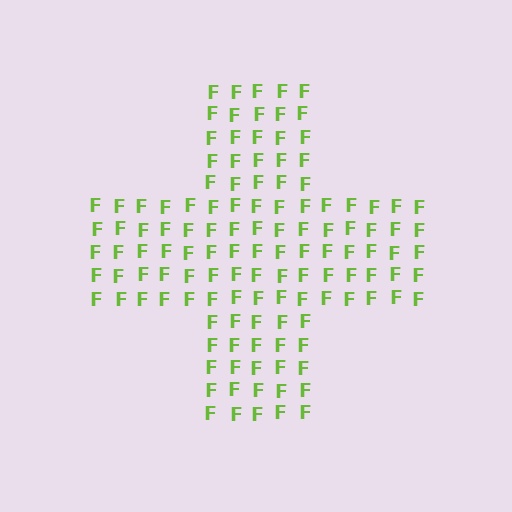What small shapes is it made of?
It is made of small letter F's.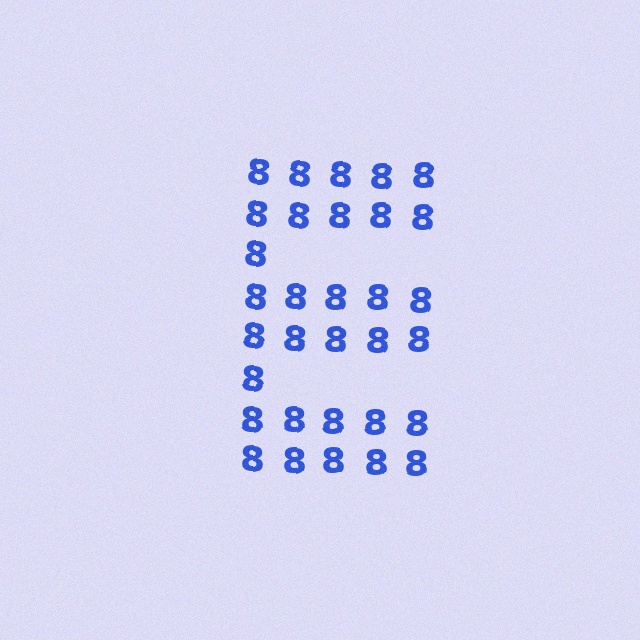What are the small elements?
The small elements are digit 8's.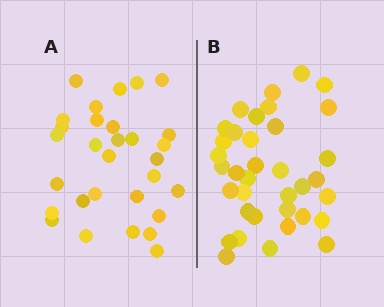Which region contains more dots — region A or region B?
Region B (the right region) has more dots.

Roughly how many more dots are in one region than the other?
Region B has about 6 more dots than region A.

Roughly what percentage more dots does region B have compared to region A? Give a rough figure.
About 20% more.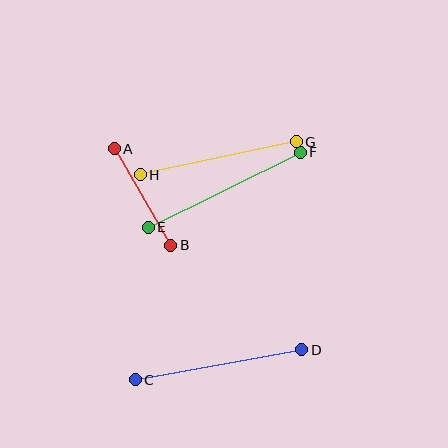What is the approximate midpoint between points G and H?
The midpoint is at approximately (218, 158) pixels.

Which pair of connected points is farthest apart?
Points E and F are farthest apart.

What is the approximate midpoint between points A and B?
The midpoint is at approximately (142, 197) pixels.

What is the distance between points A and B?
The distance is approximately 112 pixels.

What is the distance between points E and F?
The distance is approximately 169 pixels.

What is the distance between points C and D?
The distance is approximately 169 pixels.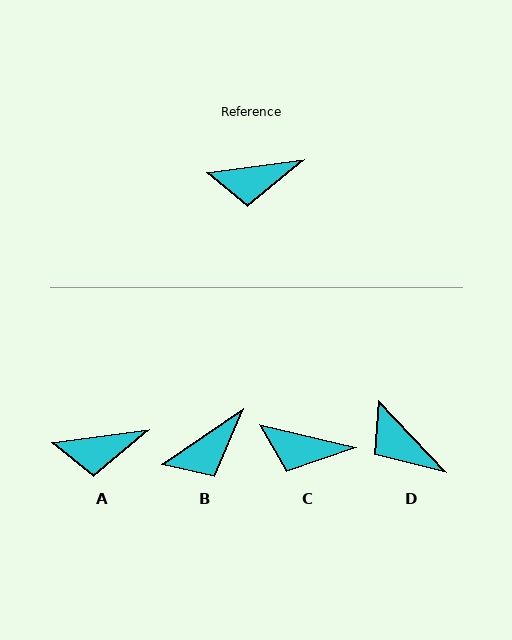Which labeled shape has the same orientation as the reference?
A.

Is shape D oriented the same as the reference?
No, it is off by about 54 degrees.